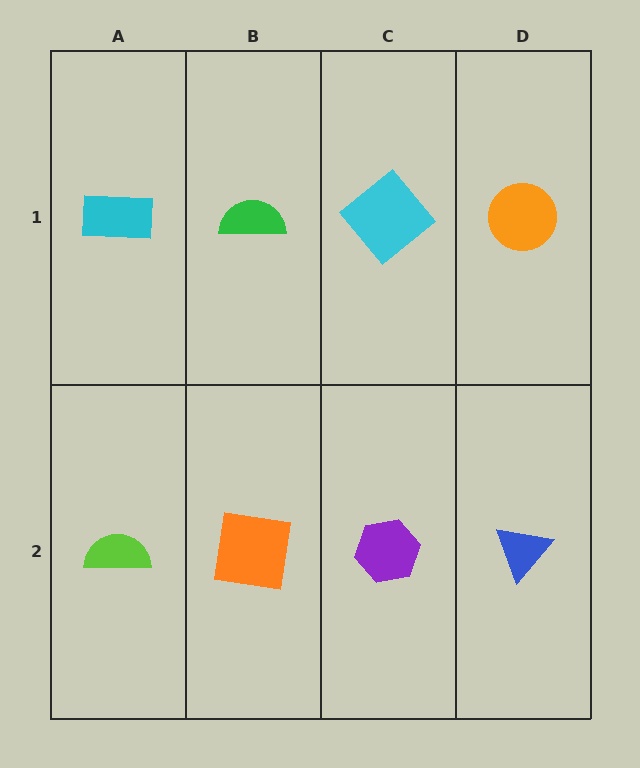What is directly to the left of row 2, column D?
A purple hexagon.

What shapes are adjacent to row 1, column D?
A blue triangle (row 2, column D), a cyan diamond (row 1, column C).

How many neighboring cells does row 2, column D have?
2.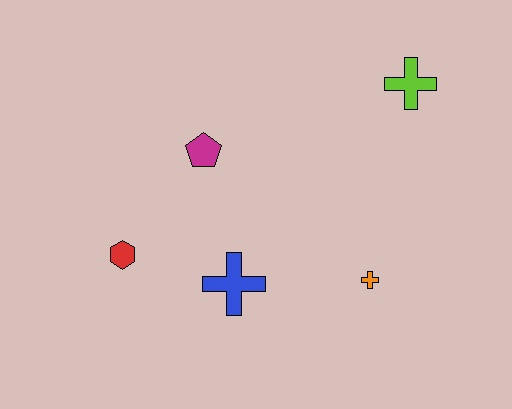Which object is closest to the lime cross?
The orange cross is closest to the lime cross.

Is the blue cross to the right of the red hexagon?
Yes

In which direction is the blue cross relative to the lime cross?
The blue cross is below the lime cross.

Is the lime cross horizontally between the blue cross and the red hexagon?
No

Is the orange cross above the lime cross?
No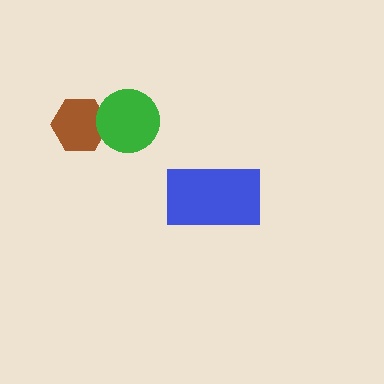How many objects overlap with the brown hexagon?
1 object overlaps with the brown hexagon.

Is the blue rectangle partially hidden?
No, no other shape covers it.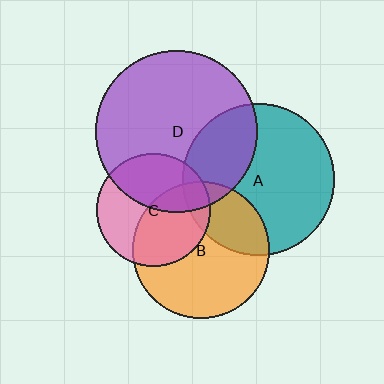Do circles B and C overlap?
Yes.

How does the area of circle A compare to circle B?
Approximately 1.2 times.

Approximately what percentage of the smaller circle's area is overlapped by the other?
Approximately 50%.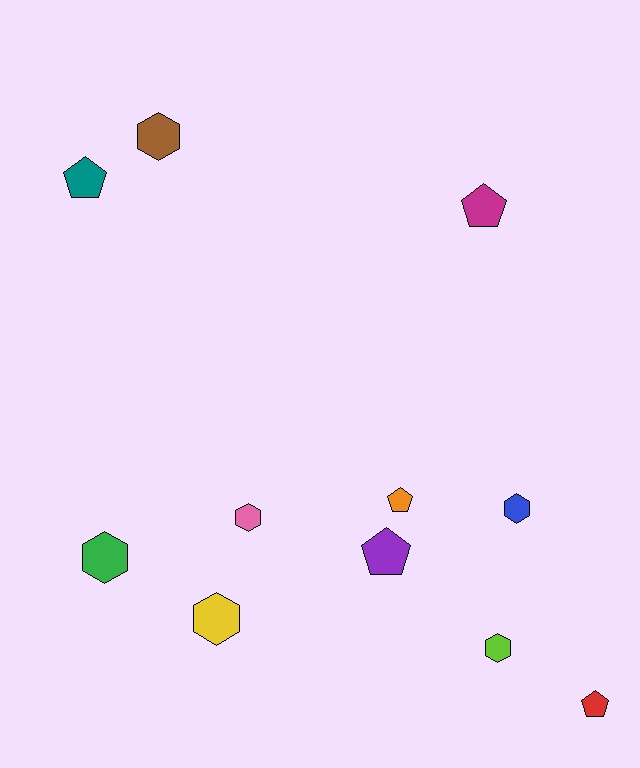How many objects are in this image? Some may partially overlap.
There are 11 objects.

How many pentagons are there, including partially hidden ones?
There are 5 pentagons.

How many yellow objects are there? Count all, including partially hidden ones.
There is 1 yellow object.